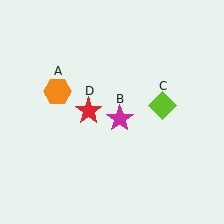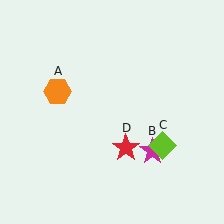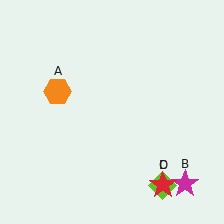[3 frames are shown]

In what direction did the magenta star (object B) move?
The magenta star (object B) moved down and to the right.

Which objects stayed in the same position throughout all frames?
Orange hexagon (object A) remained stationary.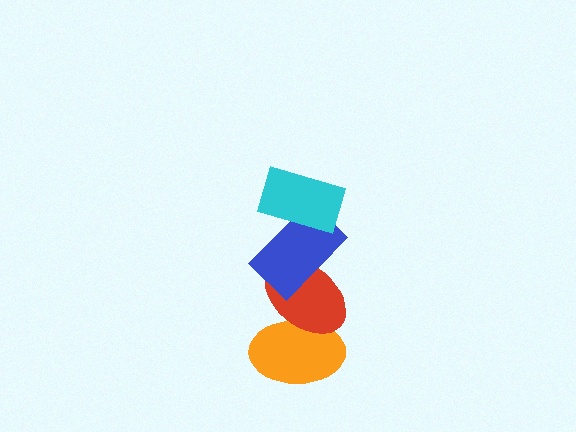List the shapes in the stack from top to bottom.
From top to bottom: the cyan rectangle, the blue rectangle, the red ellipse, the orange ellipse.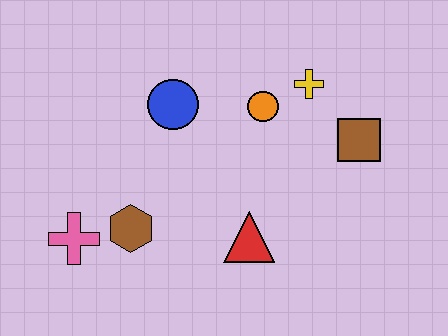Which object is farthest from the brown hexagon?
The brown square is farthest from the brown hexagon.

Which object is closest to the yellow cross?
The orange circle is closest to the yellow cross.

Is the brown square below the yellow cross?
Yes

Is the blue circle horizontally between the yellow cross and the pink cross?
Yes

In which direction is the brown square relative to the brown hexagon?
The brown square is to the right of the brown hexagon.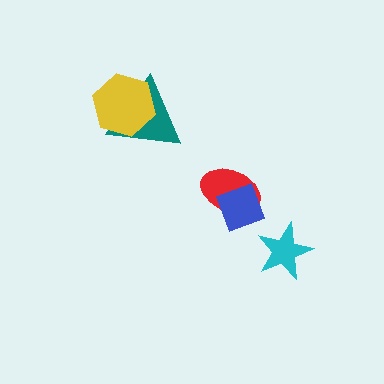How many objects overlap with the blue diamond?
1 object overlaps with the blue diamond.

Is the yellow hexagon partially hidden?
No, no other shape covers it.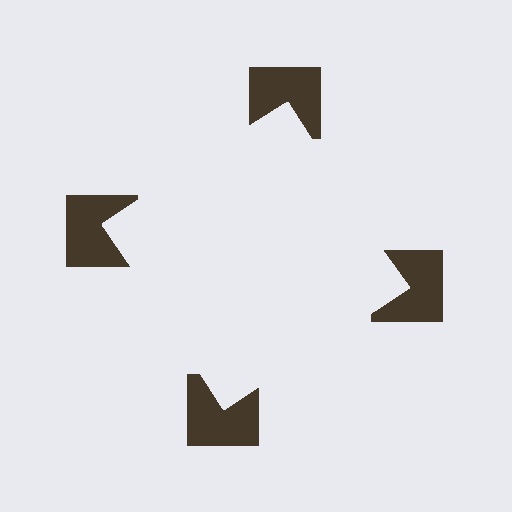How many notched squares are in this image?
There are 4 — one at each vertex of the illusory square.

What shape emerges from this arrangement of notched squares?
An illusory square — its edges are inferred from the aligned wedge cuts in the notched squares, not physically drawn.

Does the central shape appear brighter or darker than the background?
It typically appears slightly brighter than the background, even though no actual brightness change is drawn.